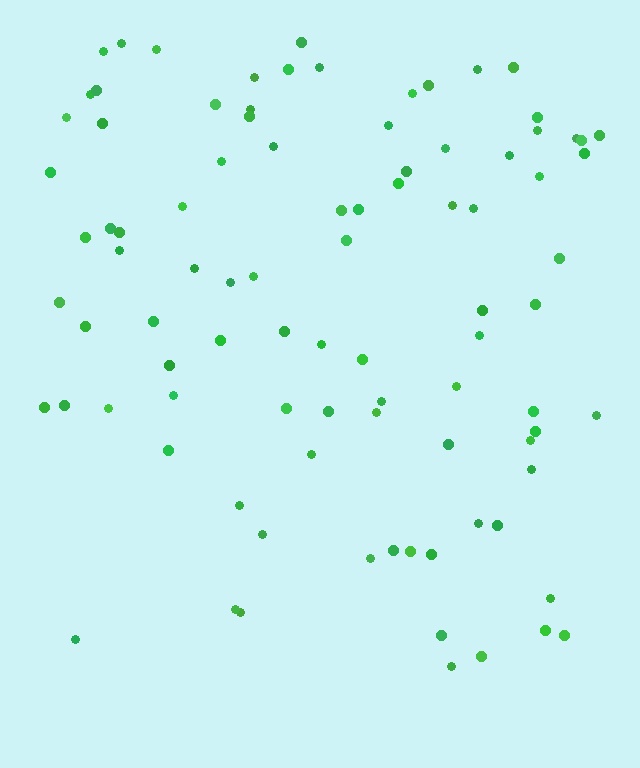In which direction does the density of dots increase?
From bottom to top, with the top side densest.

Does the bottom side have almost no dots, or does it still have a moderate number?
Still a moderate number, just noticeably fewer than the top.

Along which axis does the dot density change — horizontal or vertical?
Vertical.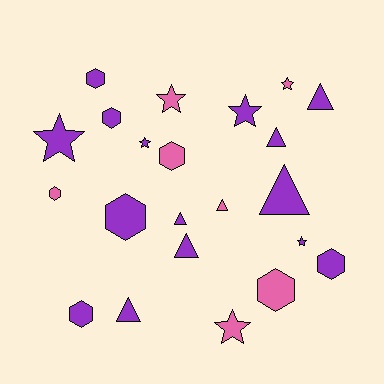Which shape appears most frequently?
Hexagon, with 8 objects.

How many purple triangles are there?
There are 6 purple triangles.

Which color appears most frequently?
Purple, with 15 objects.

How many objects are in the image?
There are 22 objects.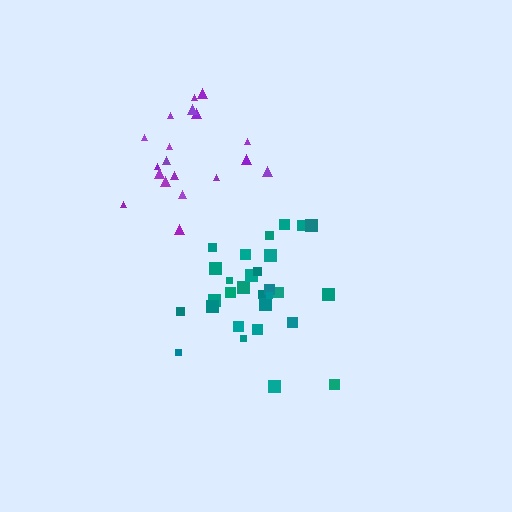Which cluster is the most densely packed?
Teal.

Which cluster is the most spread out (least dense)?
Purple.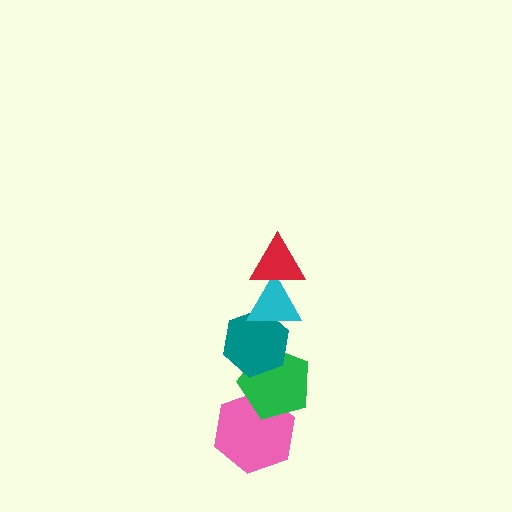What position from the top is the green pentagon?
The green pentagon is 4th from the top.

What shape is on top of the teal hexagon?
The cyan triangle is on top of the teal hexagon.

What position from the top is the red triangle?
The red triangle is 1st from the top.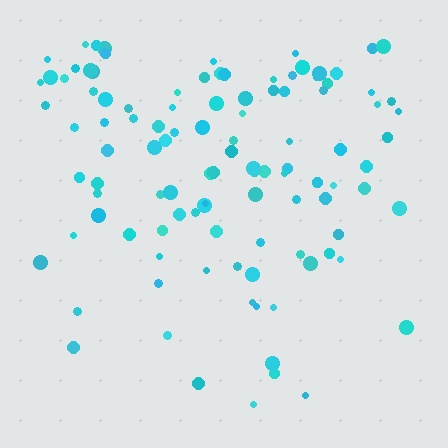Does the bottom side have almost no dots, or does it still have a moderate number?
Still a moderate number, just noticeably fewer than the top.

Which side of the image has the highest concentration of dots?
The top.